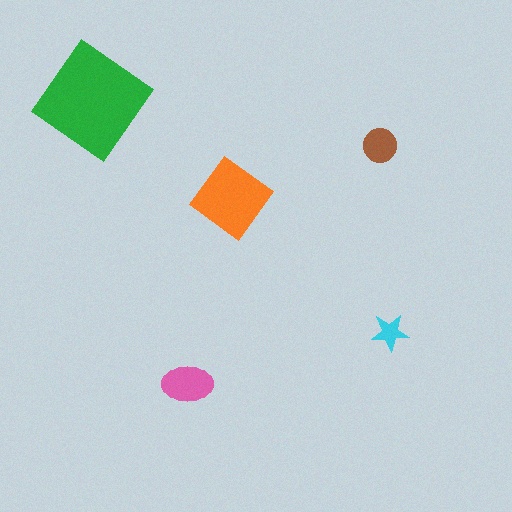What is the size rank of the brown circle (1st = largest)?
4th.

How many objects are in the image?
There are 5 objects in the image.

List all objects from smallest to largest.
The cyan star, the brown circle, the pink ellipse, the orange diamond, the green diamond.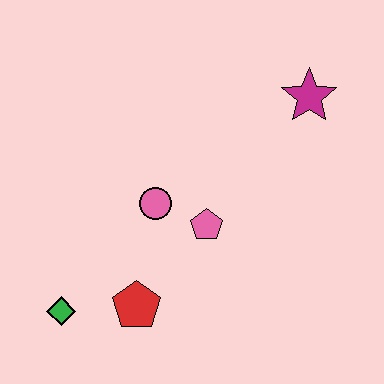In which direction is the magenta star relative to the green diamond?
The magenta star is to the right of the green diamond.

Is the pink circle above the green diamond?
Yes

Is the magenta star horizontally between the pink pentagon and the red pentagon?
No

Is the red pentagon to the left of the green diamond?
No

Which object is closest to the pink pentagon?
The pink circle is closest to the pink pentagon.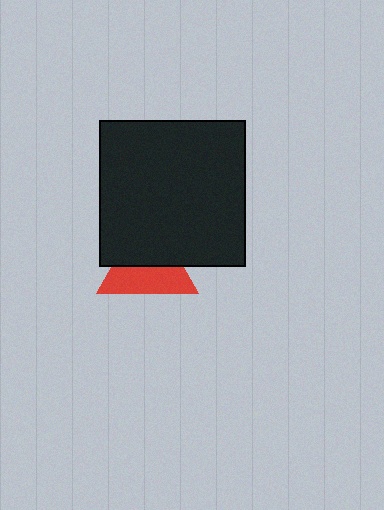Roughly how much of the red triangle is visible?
About half of it is visible (roughly 49%).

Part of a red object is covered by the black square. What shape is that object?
It is a triangle.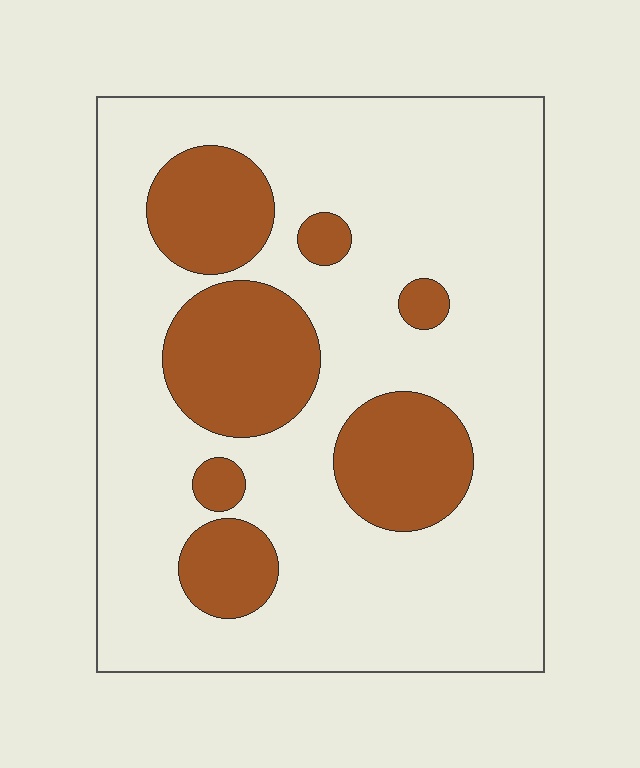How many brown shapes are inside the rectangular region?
7.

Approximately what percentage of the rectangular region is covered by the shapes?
Approximately 25%.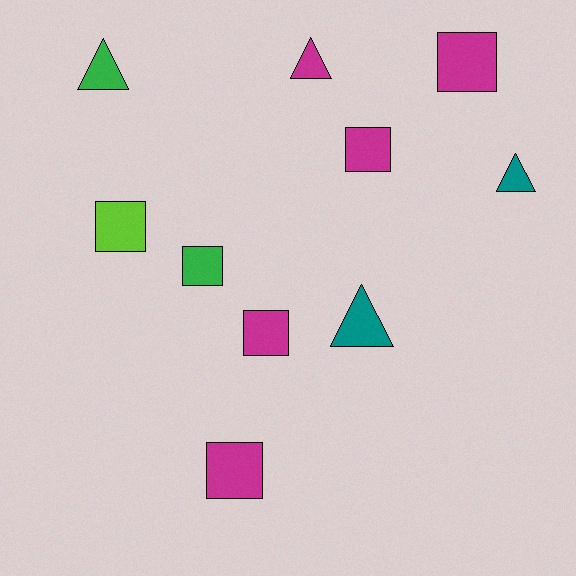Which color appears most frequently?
Magenta, with 5 objects.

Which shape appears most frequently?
Square, with 6 objects.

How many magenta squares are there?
There are 4 magenta squares.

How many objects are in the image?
There are 10 objects.